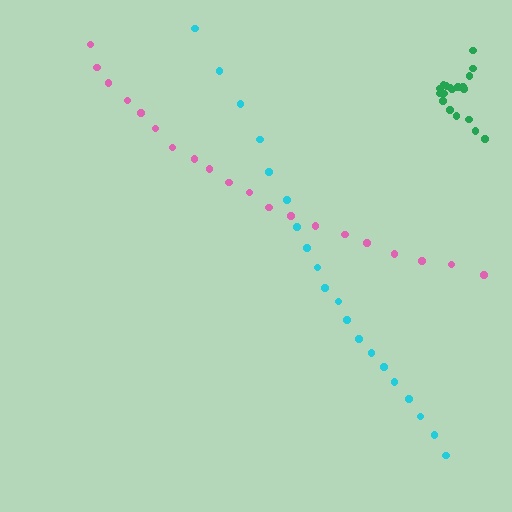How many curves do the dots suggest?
There are 3 distinct paths.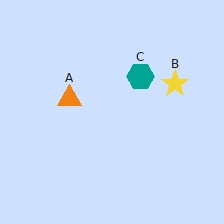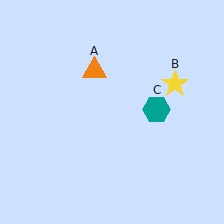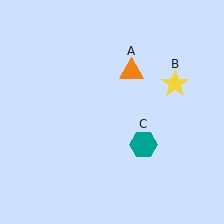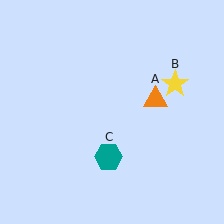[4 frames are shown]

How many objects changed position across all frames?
2 objects changed position: orange triangle (object A), teal hexagon (object C).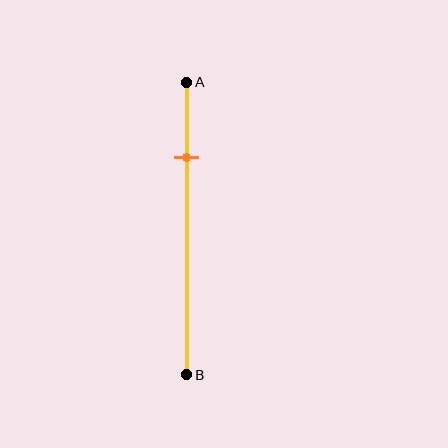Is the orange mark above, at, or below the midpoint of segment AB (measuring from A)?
The orange mark is above the midpoint of segment AB.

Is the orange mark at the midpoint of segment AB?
No, the mark is at about 25% from A, not at the 50% midpoint.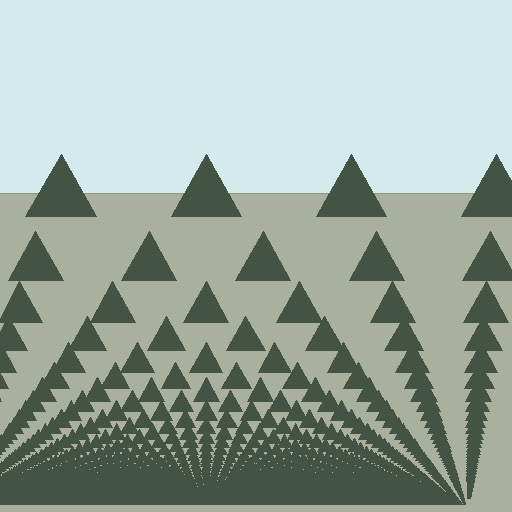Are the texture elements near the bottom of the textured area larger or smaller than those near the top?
Smaller. The gradient is inverted — elements near the bottom are smaller and denser.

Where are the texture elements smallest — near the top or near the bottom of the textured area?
Near the bottom.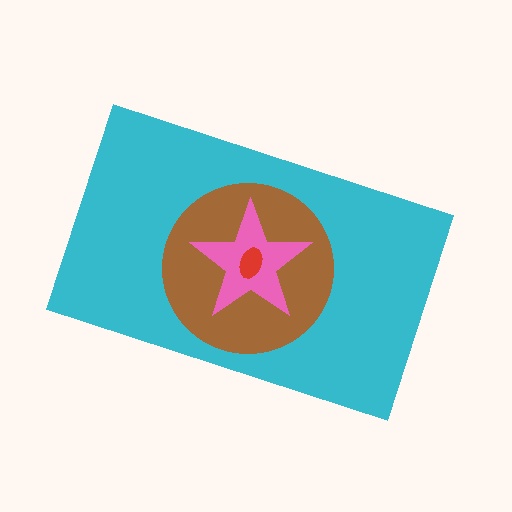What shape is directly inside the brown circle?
The pink star.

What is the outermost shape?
The cyan rectangle.